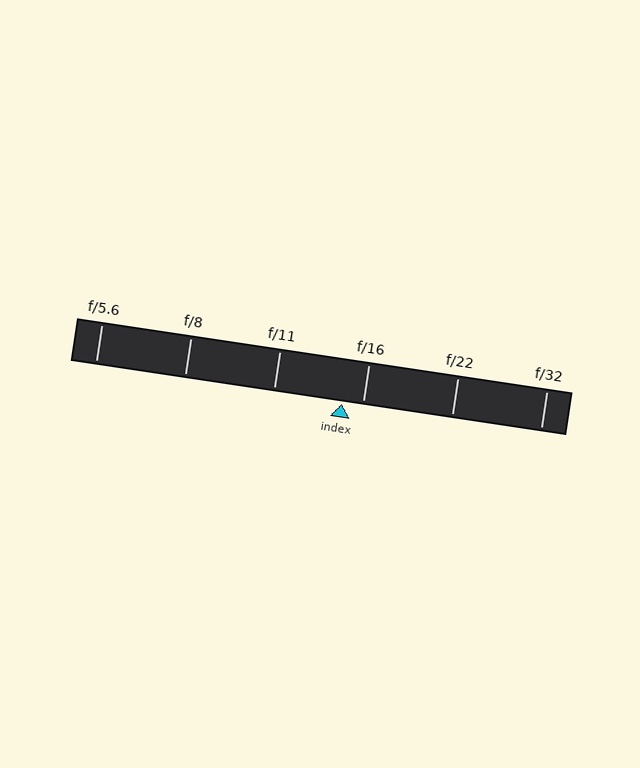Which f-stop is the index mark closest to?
The index mark is closest to f/16.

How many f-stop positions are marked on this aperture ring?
There are 6 f-stop positions marked.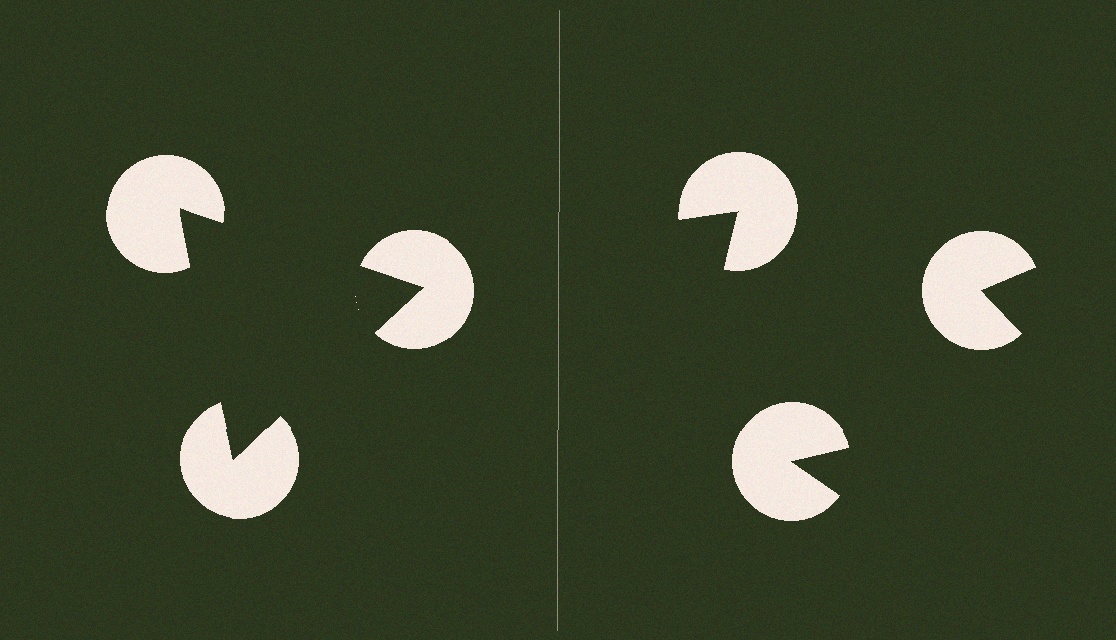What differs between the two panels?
The pac-man discs are positioned identically on both sides; only the wedge orientations differ. On the left they align to a triangle; on the right they are misaligned.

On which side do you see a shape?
An illusory triangle appears on the left side. On the right side the wedge cuts are rotated, so no coherent shape forms.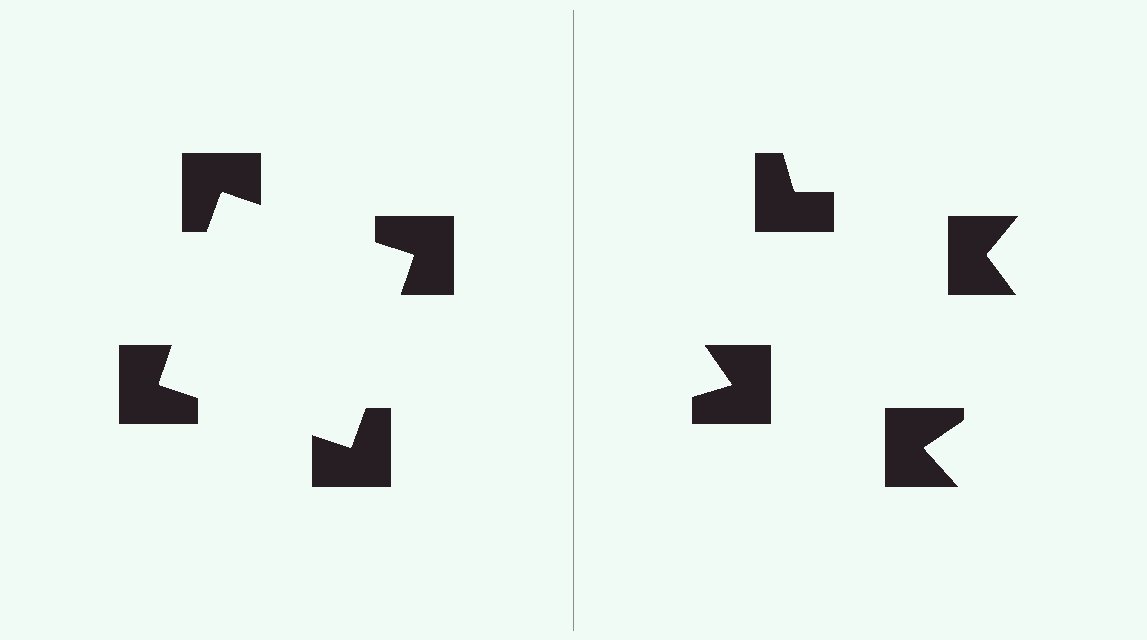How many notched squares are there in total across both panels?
8 — 4 on each side.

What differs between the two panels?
The notched squares are positioned identically on both sides; only the wedge orientations differ. On the left they align to a square; on the right they are misaligned.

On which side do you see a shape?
An illusory square appears on the left side. On the right side the wedge cuts are rotated, so no coherent shape forms.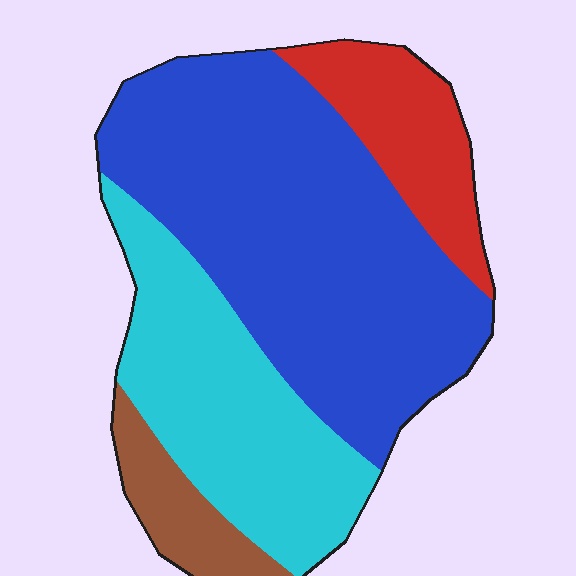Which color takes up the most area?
Blue, at roughly 50%.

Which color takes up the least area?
Brown, at roughly 10%.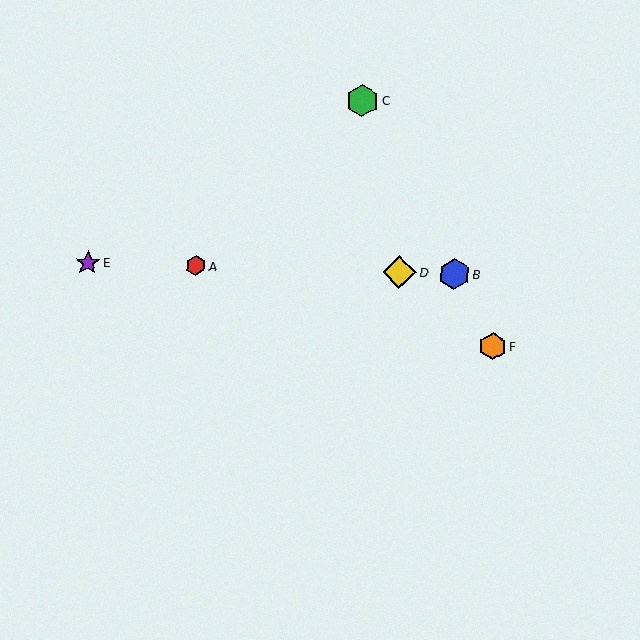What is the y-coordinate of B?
Object B is at y≈274.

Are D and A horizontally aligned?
Yes, both are at y≈272.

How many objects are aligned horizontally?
4 objects (A, B, D, E) are aligned horizontally.